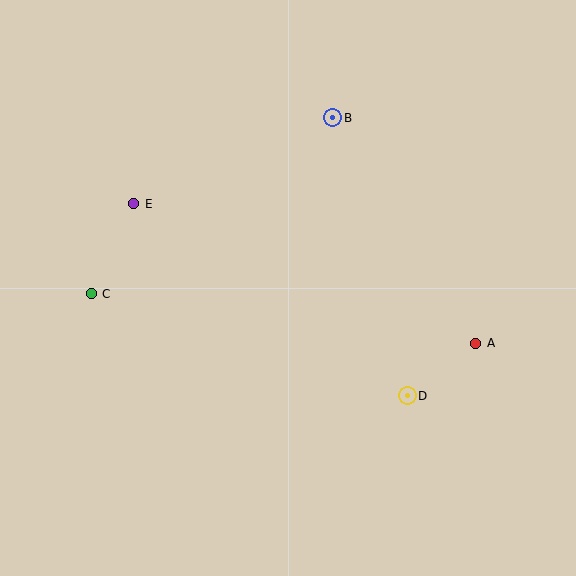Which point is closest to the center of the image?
Point D at (407, 396) is closest to the center.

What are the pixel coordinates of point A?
Point A is at (476, 343).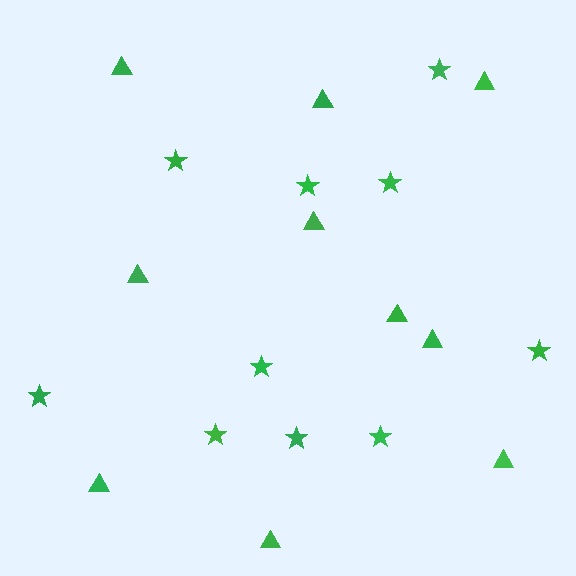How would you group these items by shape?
There are 2 groups: one group of triangles (10) and one group of stars (10).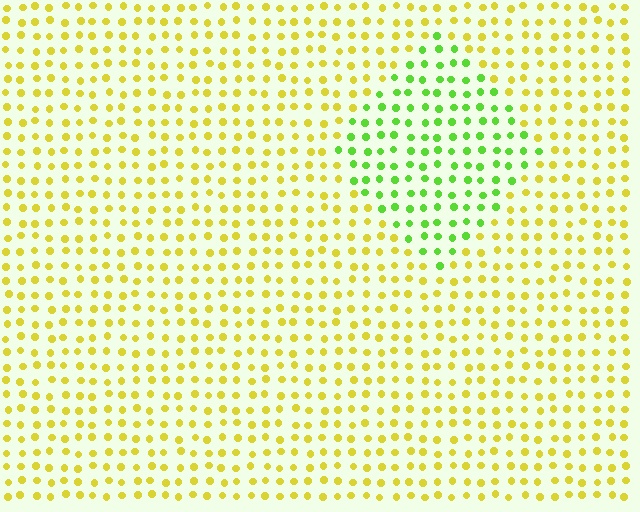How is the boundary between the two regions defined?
The boundary is defined purely by a slight shift in hue (about 48 degrees). Spacing, size, and orientation are identical on both sides.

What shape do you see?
I see a diamond.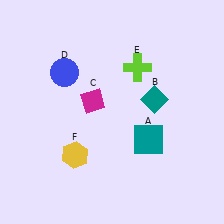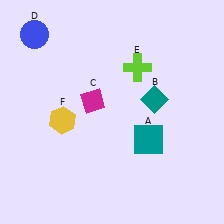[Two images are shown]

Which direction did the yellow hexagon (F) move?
The yellow hexagon (F) moved up.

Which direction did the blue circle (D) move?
The blue circle (D) moved up.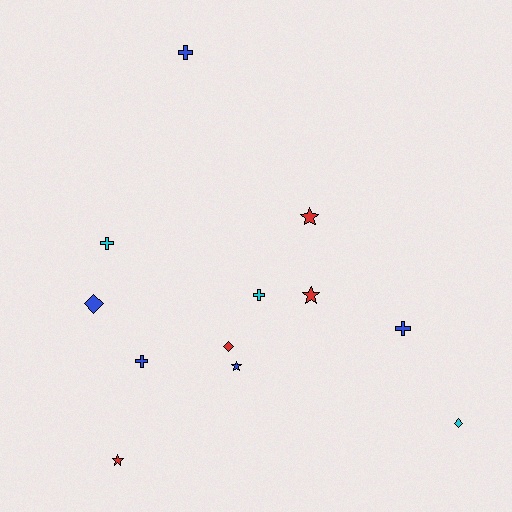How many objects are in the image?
There are 12 objects.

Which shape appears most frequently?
Cross, with 5 objects.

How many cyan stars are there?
There are no cyan stars.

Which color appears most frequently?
Blue, with 5 objects.